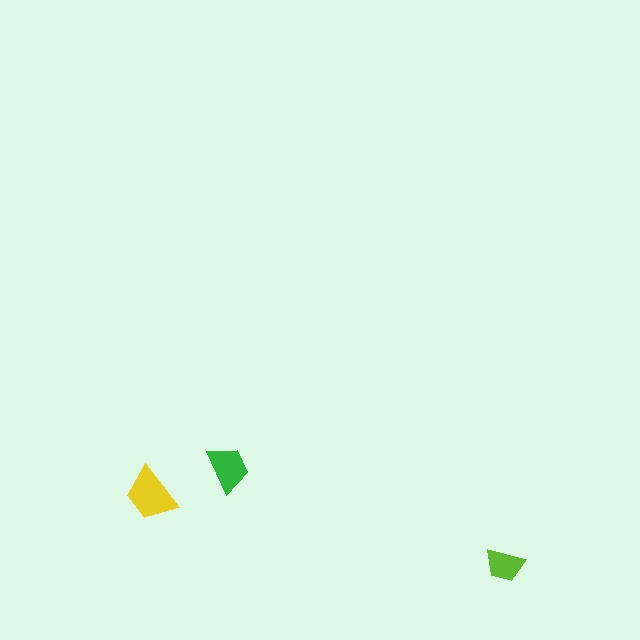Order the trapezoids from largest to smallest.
the yellow one, the green one, the lime one.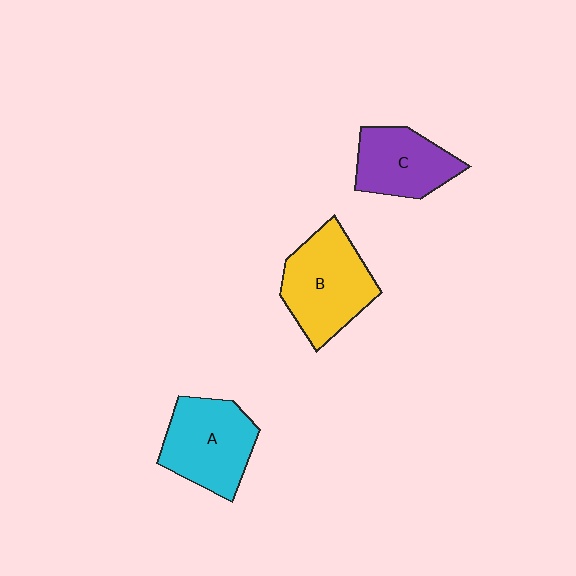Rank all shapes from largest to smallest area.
From largest to smallest: B (yellow), A (cyan), C (purple).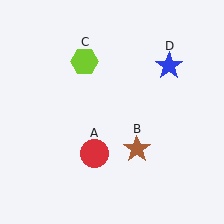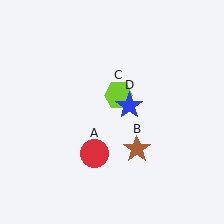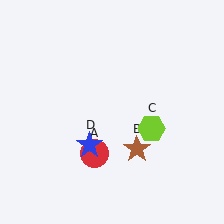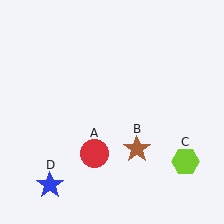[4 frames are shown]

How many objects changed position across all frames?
2 objects changed position: lime hexagon (object C), blue star (object D).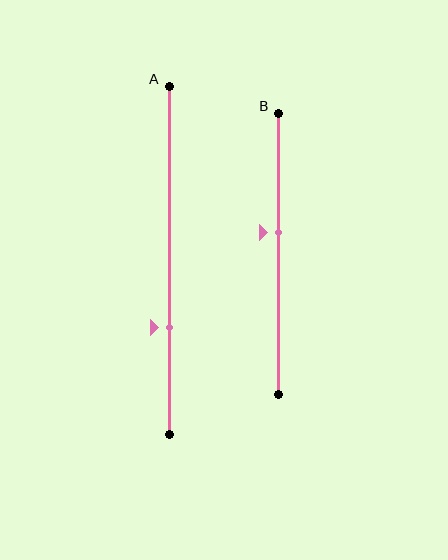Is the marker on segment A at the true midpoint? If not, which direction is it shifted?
No, the marker on segment A is shifted downward by about 19% of the segment length.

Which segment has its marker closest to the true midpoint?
Segment B has its marker closest to the true midpoint.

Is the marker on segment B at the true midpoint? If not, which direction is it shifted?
No, the marker on segment B is shifted upward by about 7% of the segment length.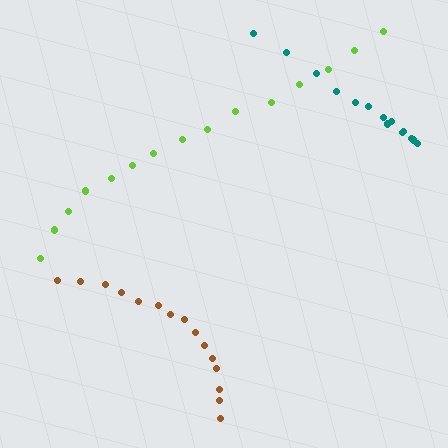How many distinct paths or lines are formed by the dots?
There are 3 distinct paths.